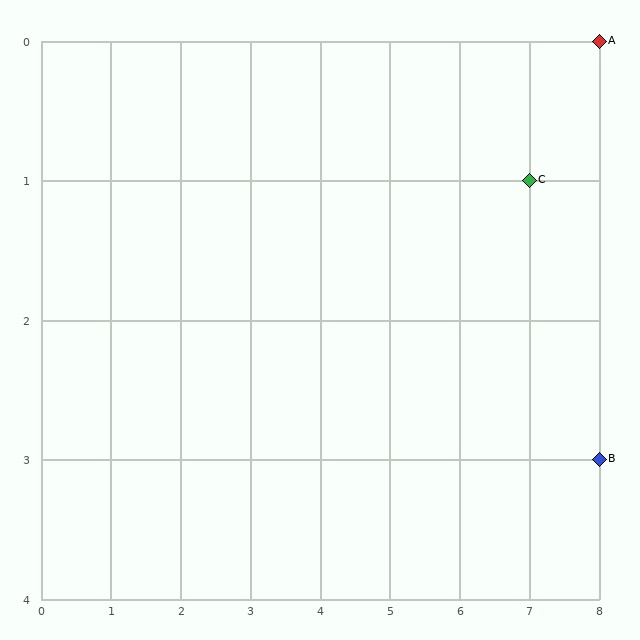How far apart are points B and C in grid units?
Points B and C are 1 column and 2 rows apart (about 2.2 grid units diagonally).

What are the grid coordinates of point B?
Point B is at grid coordinates (8, 3).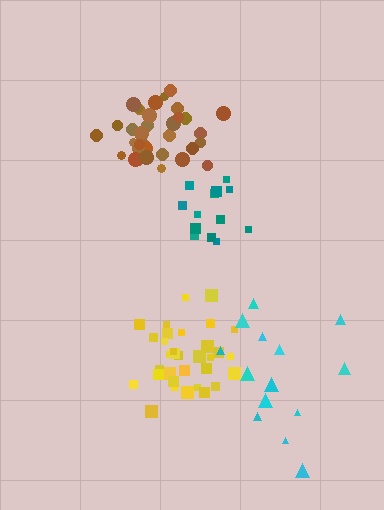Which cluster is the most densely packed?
Brown.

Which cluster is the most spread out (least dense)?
Cyan.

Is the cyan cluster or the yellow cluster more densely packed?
Yellow.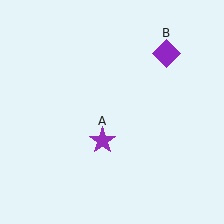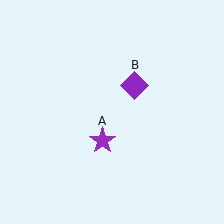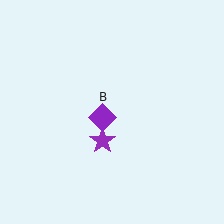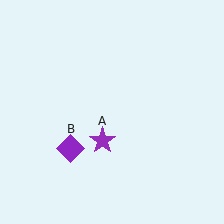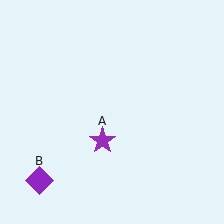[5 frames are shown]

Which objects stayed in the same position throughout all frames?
Purple star (object A) remained stationary.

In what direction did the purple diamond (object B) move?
The purple diamond (object B) moved down and to the left.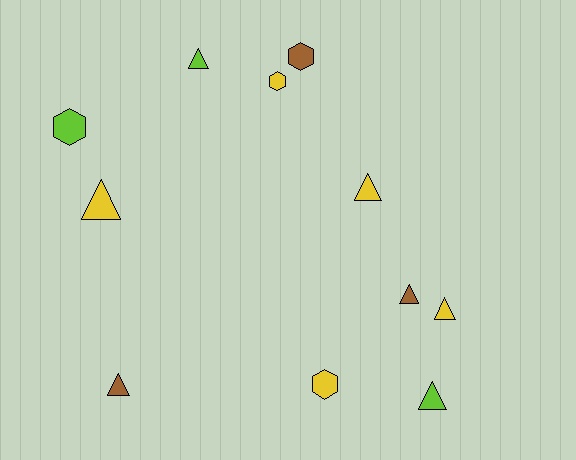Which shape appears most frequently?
Triangle, with 7 objects.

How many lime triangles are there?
There are 2 lime triangles.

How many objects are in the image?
There are 11 objects.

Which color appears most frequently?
Yellow, with 5 objects.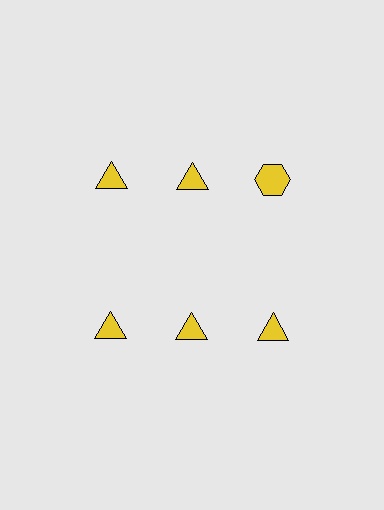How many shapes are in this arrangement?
There are 6 shapes arranged in a grid pattern.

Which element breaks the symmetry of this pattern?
The yellow hexagon in the top row, center column breaks the symmetry. All other shapes are yellow triangles.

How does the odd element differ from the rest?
It has a different shape: hexagon instead of triangle.